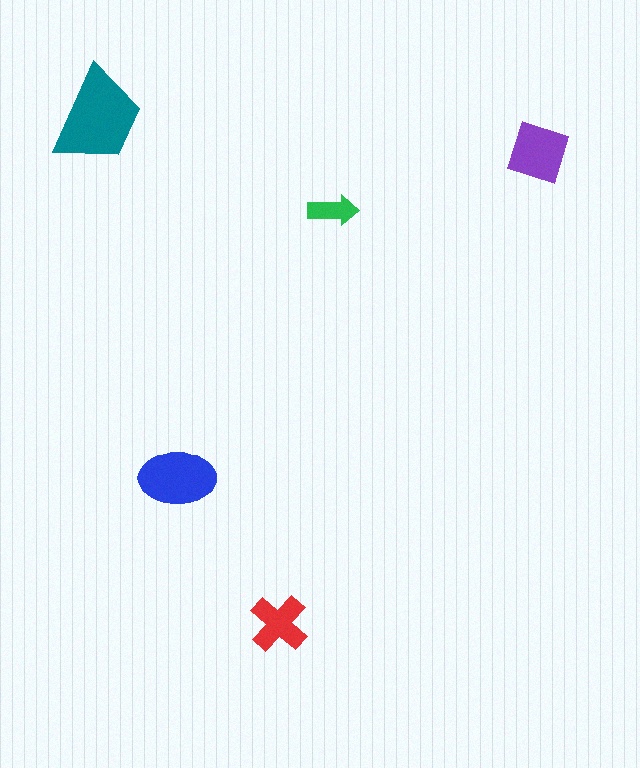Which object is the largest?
The teal trapezoid.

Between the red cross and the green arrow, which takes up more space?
The red cross.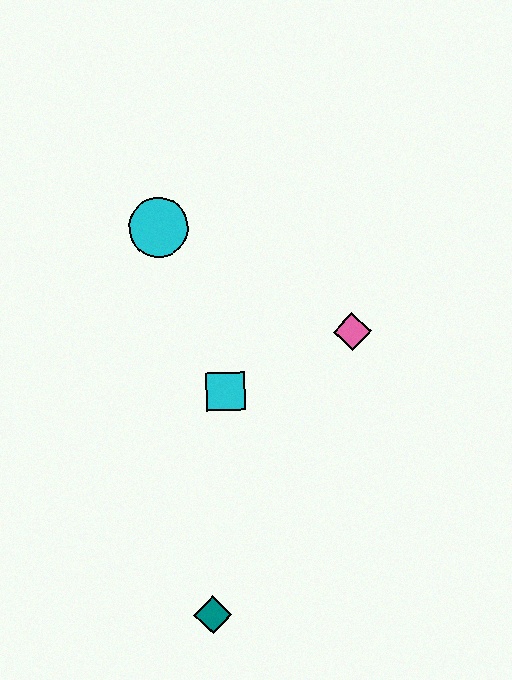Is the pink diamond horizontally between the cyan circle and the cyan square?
No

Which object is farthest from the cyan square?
The teal diamond is farthest from the cyan square.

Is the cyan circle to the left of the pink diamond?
Yes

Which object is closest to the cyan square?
The pink diamond is closest to the cyan square.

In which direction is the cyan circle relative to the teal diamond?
The cyan circle is above the teal diamond.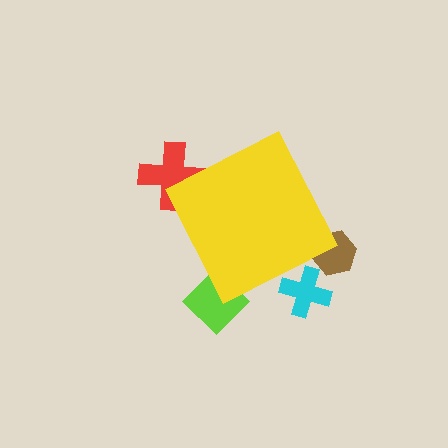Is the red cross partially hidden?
Yes, the red cross is partially hidden behind the yellow diamond.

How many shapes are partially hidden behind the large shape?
4 shapes are partially hidden.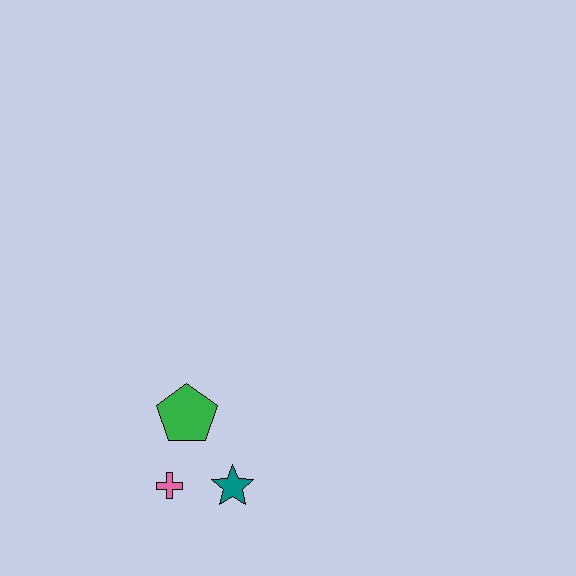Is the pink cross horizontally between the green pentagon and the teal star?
No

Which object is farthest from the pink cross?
The green pentagon is farthest from the pink cross.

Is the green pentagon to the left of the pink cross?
No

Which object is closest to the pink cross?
The teal star is closest to the pink cross.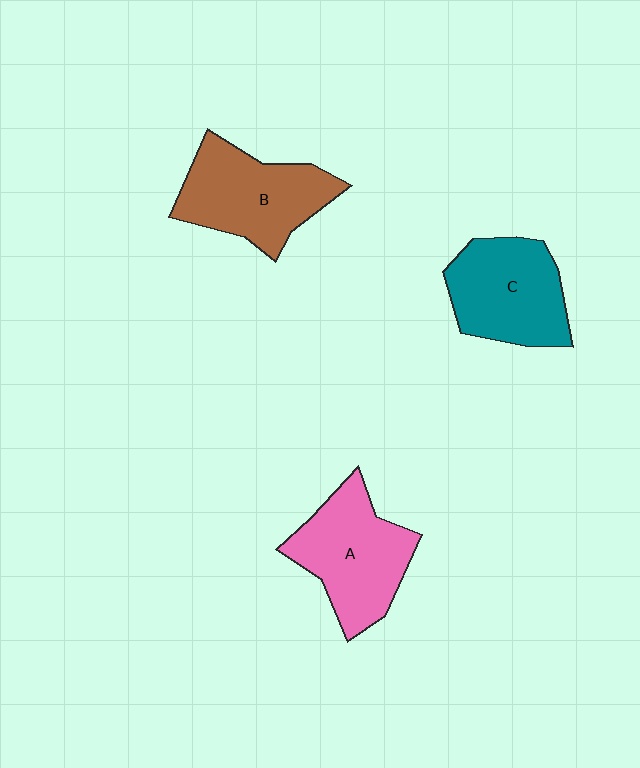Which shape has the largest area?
Shape B (brown).